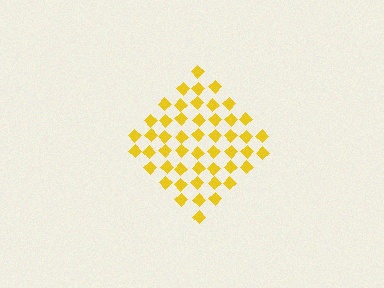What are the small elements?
The small elements are diamonds.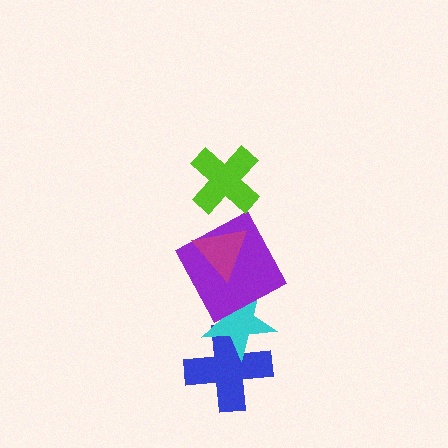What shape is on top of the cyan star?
The purple square is on top of the cyan star.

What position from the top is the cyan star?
The cyan star is 4th from the top.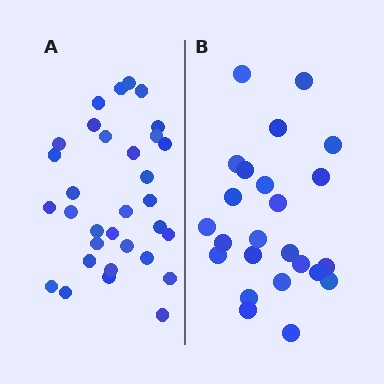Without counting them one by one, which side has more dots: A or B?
Region A (the left region) has more dots.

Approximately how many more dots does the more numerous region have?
Region A has roughly 8 or so more dots than region B.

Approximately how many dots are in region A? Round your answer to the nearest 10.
About 30 dots. (The exact count is 32, which rounds to 30.)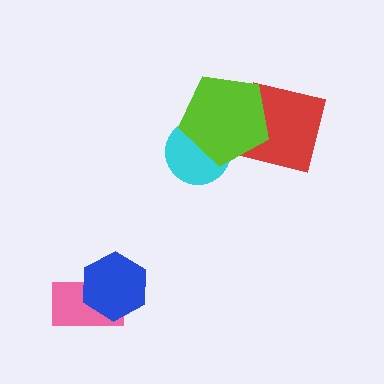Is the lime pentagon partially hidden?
No, no other shape covers it.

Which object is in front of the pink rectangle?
The blue hexagon is in front of the pink rectangle.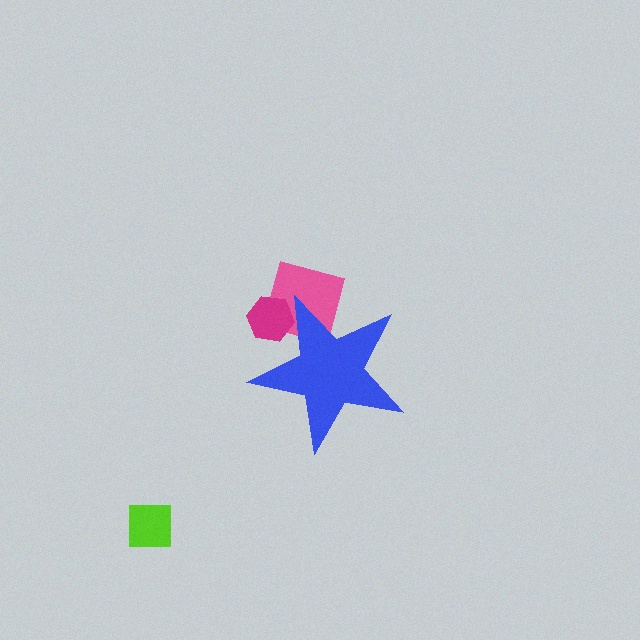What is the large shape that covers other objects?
A blue star.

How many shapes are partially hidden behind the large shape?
2 shapes are partially hidden.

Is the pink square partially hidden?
Yes, the pink square is partially hidden behind the blue star.